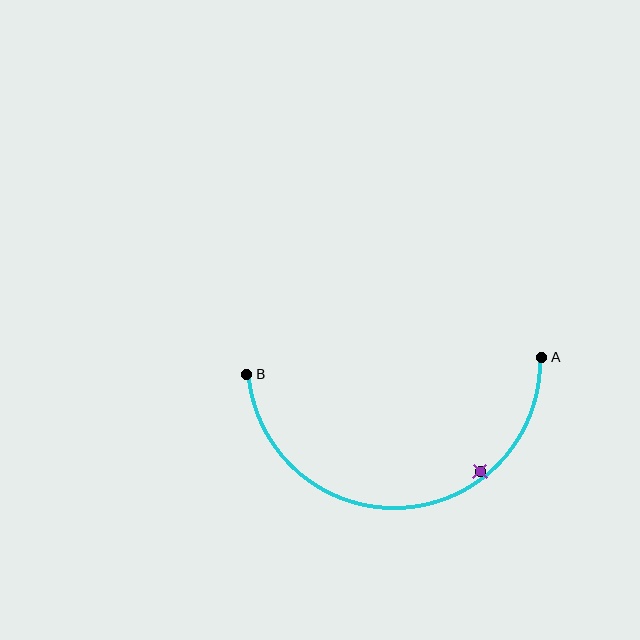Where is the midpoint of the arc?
The arc midpoint is the point on the curve farthest from the straight line joining A and B. It sits below that line.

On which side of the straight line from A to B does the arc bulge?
The arc bulges below the straight line connecting A and B.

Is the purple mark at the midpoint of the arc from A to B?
No — the purple mark does not lie on the arc at all. It sits slightly inside the curve.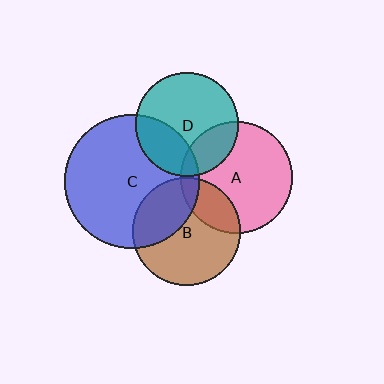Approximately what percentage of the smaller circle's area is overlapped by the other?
Approximately 25%.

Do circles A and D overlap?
Yes.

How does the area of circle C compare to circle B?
Approximately 1.6 times.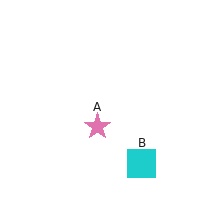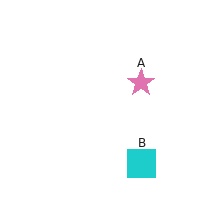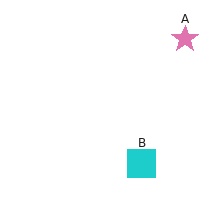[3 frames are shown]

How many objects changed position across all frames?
1 object changed position: pink star (object A).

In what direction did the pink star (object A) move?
The pink star (object A) moved up and to the right.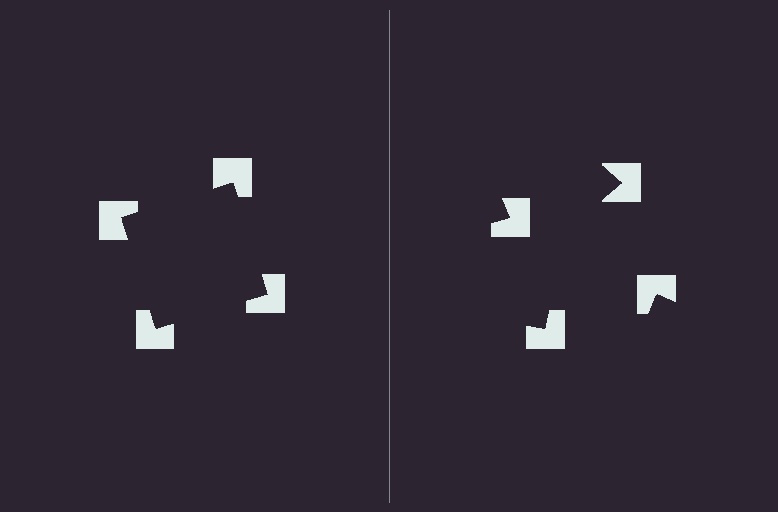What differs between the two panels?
The notched squares are positioned identically on both sides; only the wedge orientations differ. On the left they align to a square; on the right they are misaligned.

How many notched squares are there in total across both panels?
8 — 4 on each side.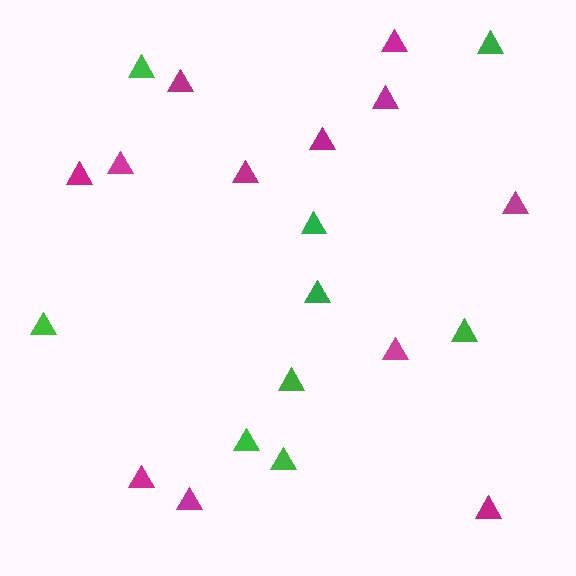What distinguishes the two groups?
There are 2 groups: one group of magenta triangles (12) and one group of green triangles (9).